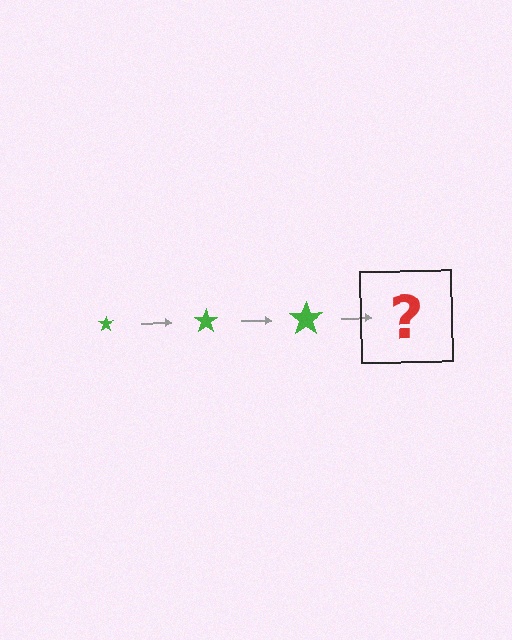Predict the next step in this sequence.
The next step is a green star, larger than the previous one.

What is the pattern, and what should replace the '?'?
The pattern is that the star gets progressively larger each step. The '?' should be a green star, larger than the previous one.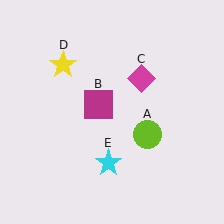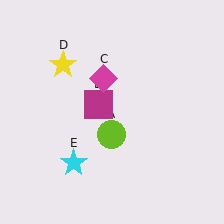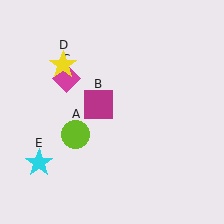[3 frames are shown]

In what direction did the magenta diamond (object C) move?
The magenta diamond (object C) moved left.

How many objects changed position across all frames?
3 objects changed position: lime circle (object A), magenta diamond (object C), cyan star (object E).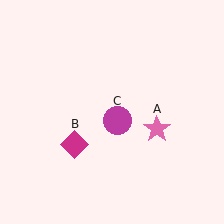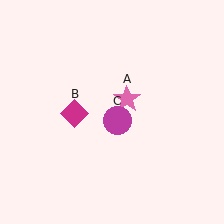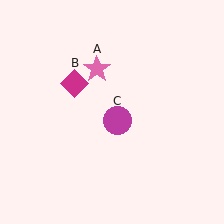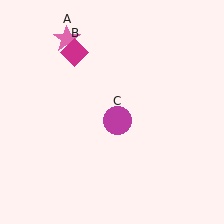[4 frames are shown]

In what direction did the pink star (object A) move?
The pink star (object A) moved up and to the left.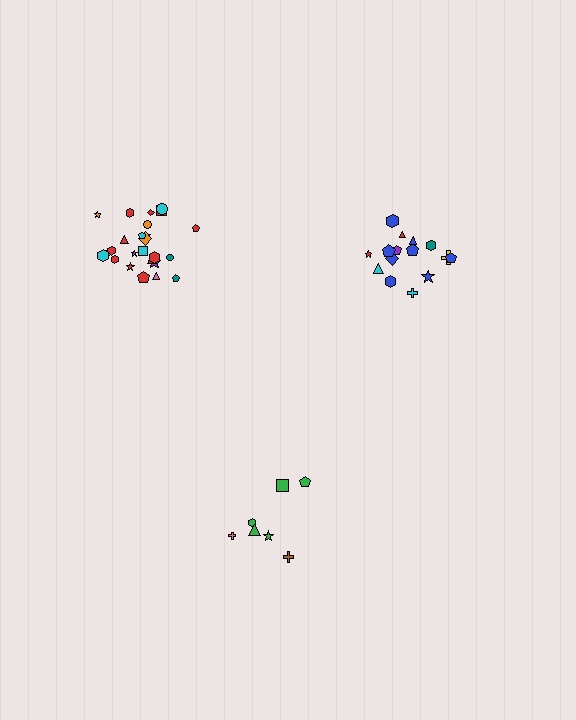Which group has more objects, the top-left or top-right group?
The top-left group.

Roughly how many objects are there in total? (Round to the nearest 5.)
Roughly 45 objects in total.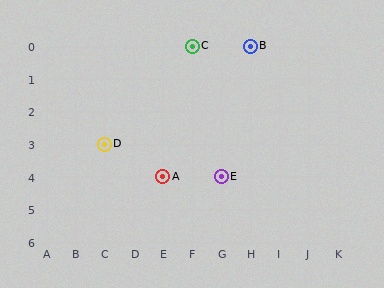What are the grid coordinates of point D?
Point D is at grid coordinates (C, 3).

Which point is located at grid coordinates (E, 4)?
Point A is at (E, 4).